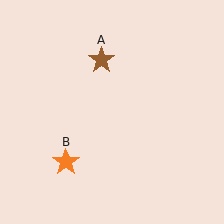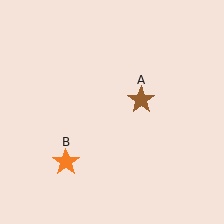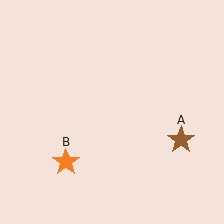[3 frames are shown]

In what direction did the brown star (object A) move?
The brown star (object A) moved down and to the right.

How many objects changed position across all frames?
1 object changed position: brown star (object A).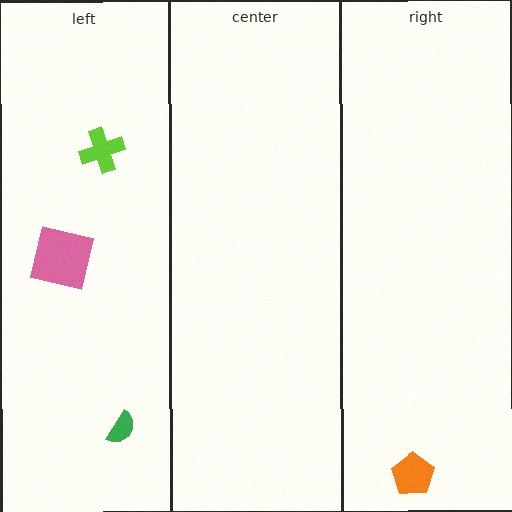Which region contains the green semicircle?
The left region.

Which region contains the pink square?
The left region.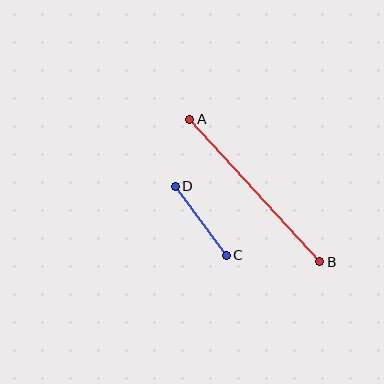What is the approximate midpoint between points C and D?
The midpoint is at approximately (201, 221) pixels.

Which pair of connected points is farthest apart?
Points A and B are farthest apart.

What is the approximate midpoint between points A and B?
The midpoint is at approximately (255, 191) pixels.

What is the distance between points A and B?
The distance is approximately 193 pixels.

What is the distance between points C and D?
The distance is approximately 86 pixels.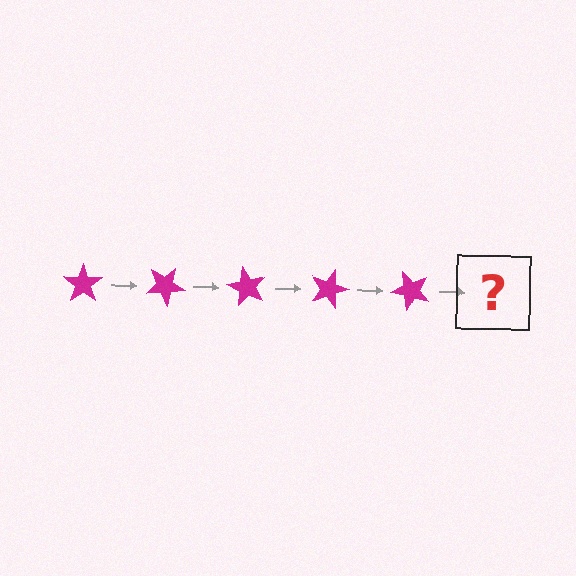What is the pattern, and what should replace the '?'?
The pattern is that the star rotates 30 degrees each step. The '?' should be a magenta star rotated 150 degrees.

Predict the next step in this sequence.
The next step is a magenta star rotated 150 degrees.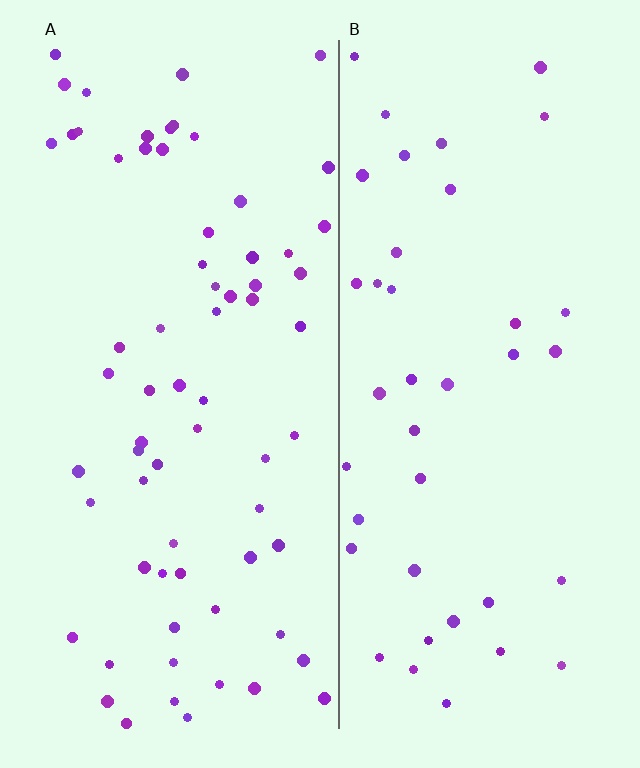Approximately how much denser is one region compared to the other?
Approximately 1.7× — region A over region B.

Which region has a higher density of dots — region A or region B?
A (the left).